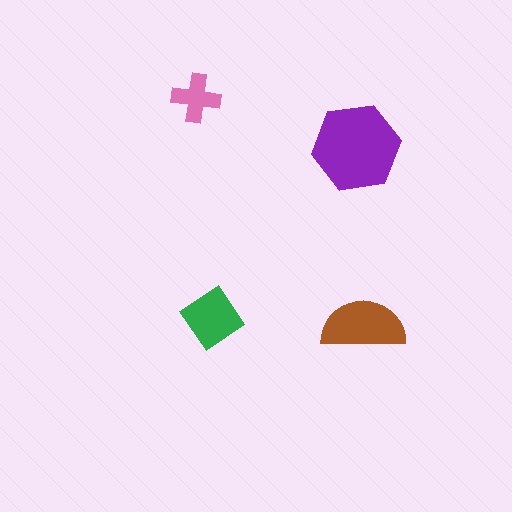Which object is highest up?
The pink cross is topmost.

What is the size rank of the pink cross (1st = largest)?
4th.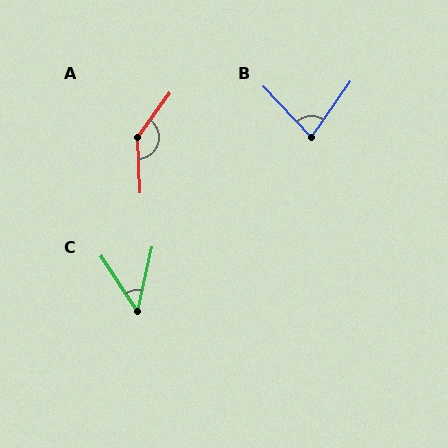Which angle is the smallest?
C, at approximately 46 degrees.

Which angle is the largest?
A, at approximately 142 degrees.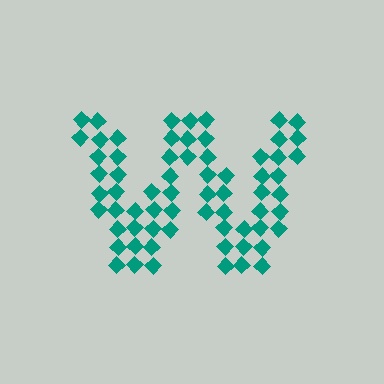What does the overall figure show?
The overall figure shows the letter W.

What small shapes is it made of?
It is made of small diamonds.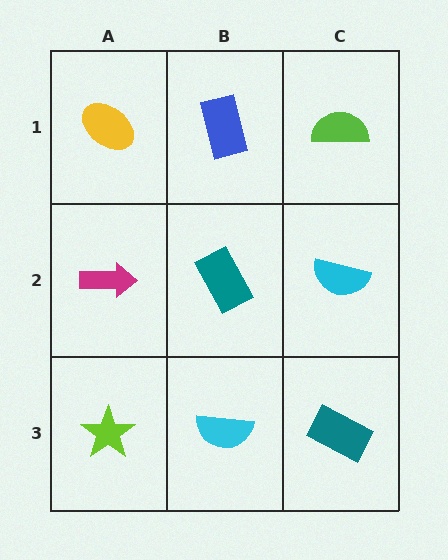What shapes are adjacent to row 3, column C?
A cyan semicircle (row 2, column C), a cyan semicircle (row 3, column B).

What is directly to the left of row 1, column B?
A yellow ellipse.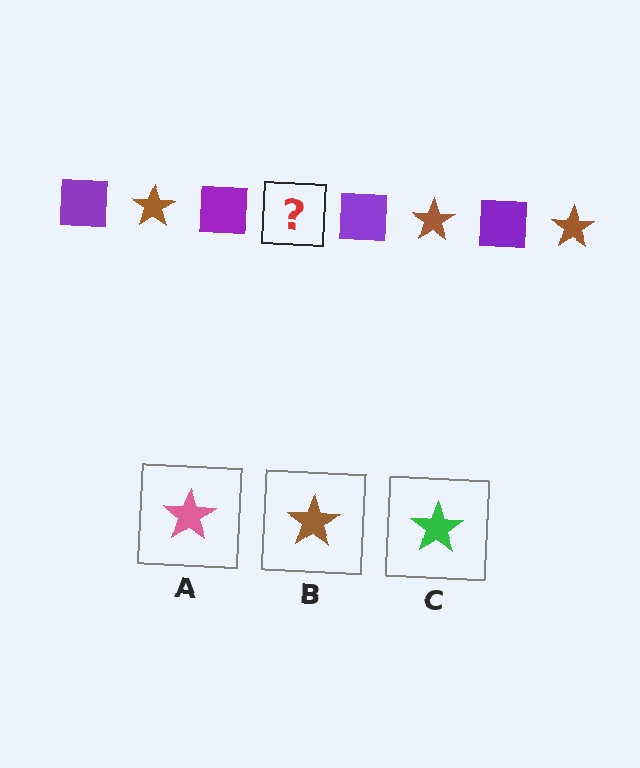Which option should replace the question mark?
Option B.